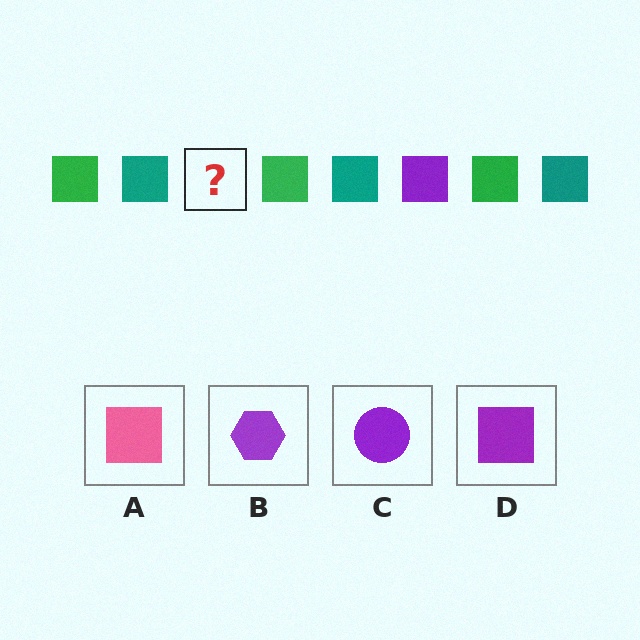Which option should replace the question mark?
Option D.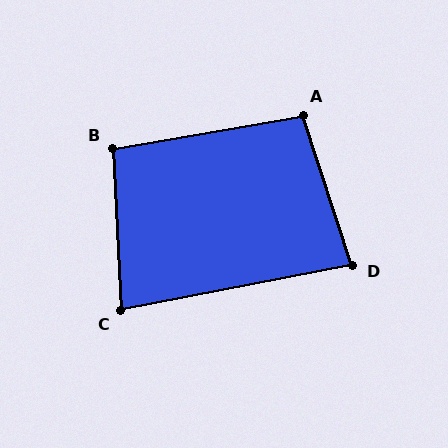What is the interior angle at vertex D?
Approximately 83 degrees (acute).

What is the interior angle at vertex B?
Approximately 97 degrees (obtuse).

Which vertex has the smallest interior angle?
C, at approximately 82 degrees.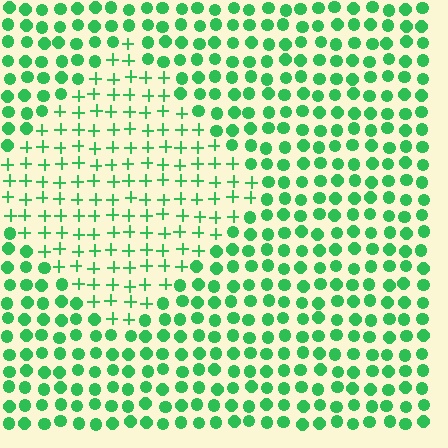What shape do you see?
I see a diamond.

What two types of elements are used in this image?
The image uses plus signs inside the diamond region and circles outside it.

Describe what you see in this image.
The image is filled with small green elements arranged in a uniform grid. A diamond-shaped region contains plus signs, while the surrounding area contains circles. The boundary is defined purely by the change in element shape.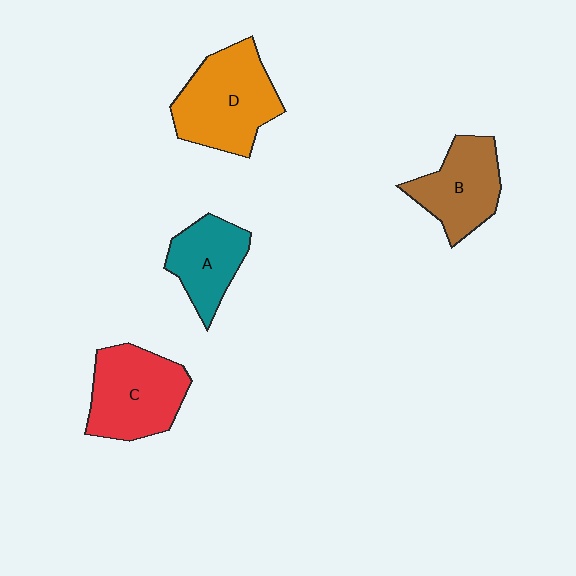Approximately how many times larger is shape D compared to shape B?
Approximately 1.3 times.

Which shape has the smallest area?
Shape A (teal).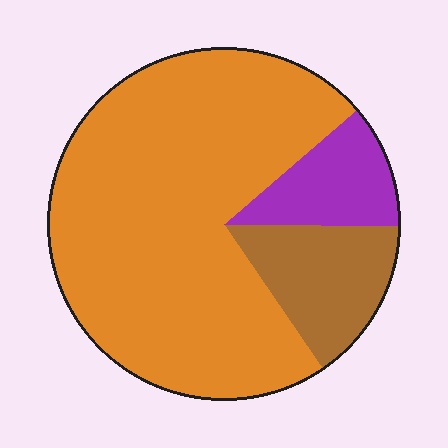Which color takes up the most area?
Orange, at roughly 75%.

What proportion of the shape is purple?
Purple takes up about one eighth (1/8) of the shape.